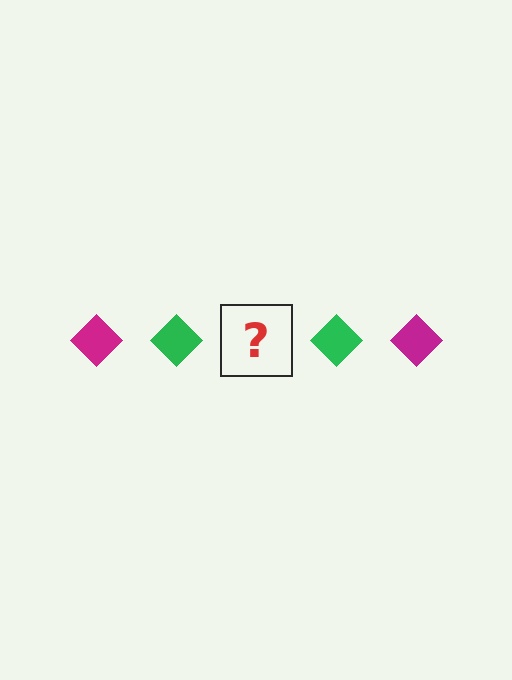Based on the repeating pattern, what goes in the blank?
The blank should be a magenta diamond.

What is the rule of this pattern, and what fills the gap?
The rule is that the pattern cycles through magenta, green diamonds. The gap should be filled with a magenta diamond.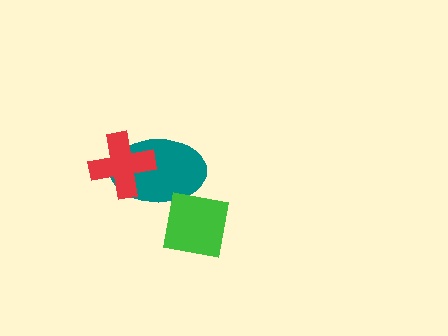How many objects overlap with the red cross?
1 object overlaps with the red cross.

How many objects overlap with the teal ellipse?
2 objects overlap with the teal ellipse.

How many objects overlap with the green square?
1 object overlaps with the green square.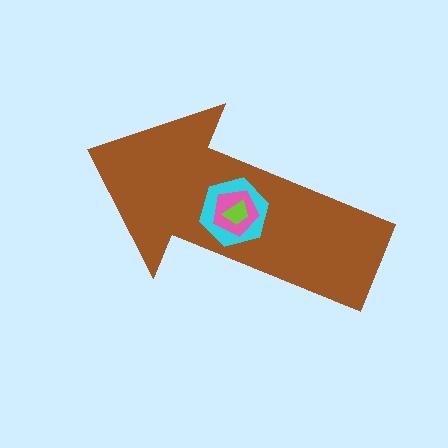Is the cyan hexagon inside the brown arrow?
Yes.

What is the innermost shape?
The lime trapezoid.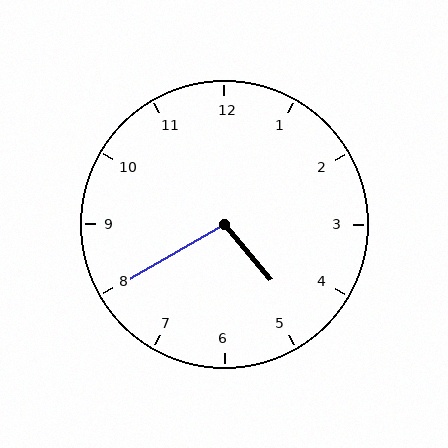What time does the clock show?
4:40.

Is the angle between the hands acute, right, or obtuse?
It is obtuse.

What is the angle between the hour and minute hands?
Approximately 100 degrees.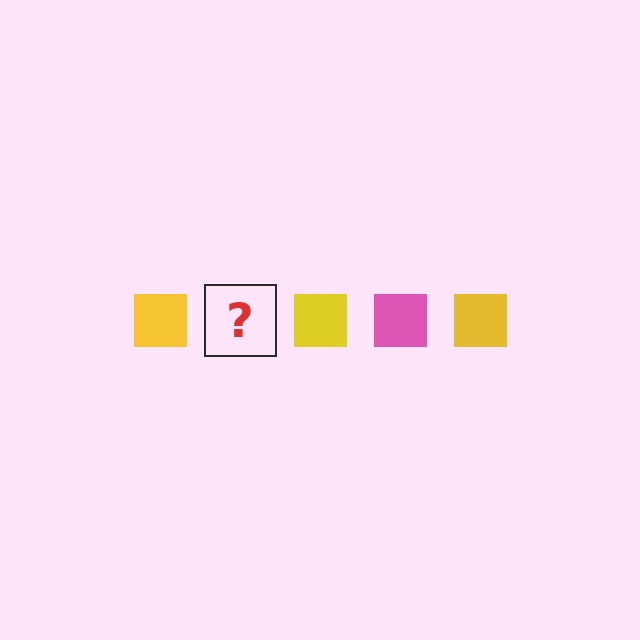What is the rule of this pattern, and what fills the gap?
The rule is that the pattern cycles through yellow, pink squares. The gap should be filled with a pink square.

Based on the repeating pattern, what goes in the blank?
The blank should be a pink square.